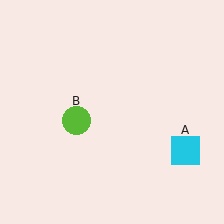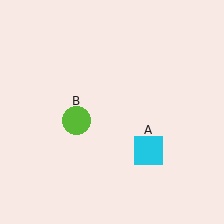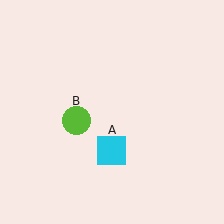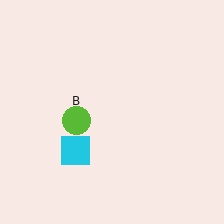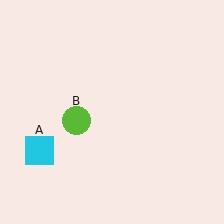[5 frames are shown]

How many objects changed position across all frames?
1 object changed position: cyan square (object A).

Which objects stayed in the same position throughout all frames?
Lime circle (object B) remained stationary.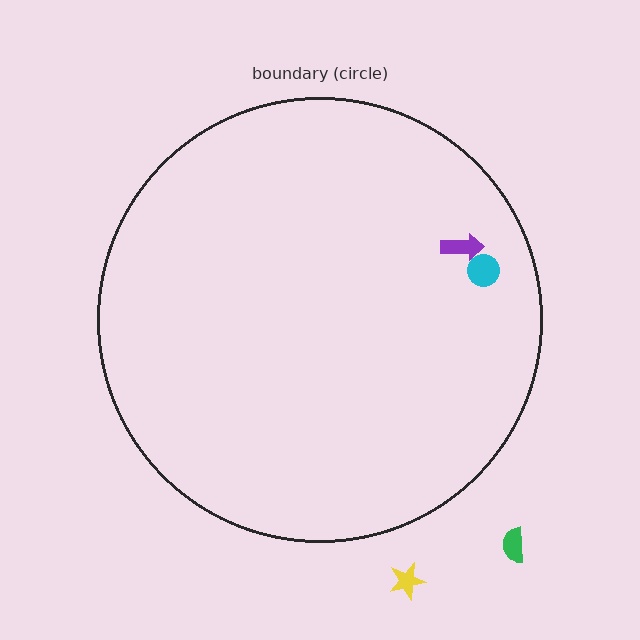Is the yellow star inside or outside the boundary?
Outside.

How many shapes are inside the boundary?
2 inside, 2 outside.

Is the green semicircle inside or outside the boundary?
Outside.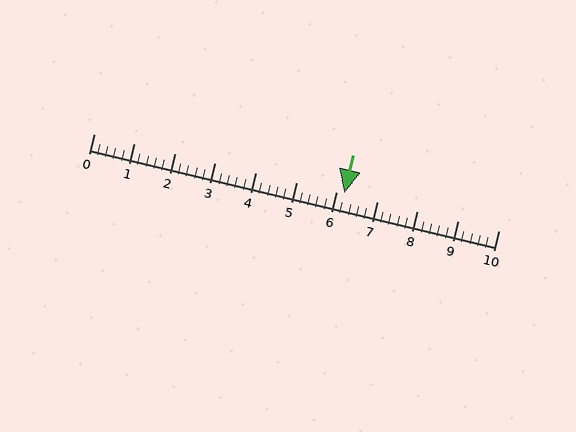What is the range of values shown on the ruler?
The ruler shows values from 0 to 10.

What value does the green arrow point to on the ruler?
The green arrow points to approximately 6.2.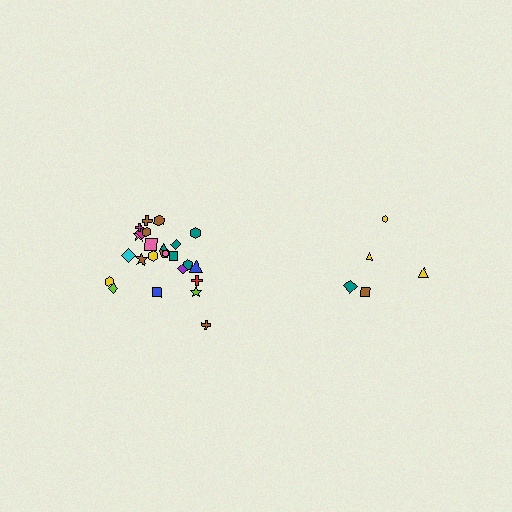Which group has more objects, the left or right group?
The left group.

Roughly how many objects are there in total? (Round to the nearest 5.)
Roughly 30 objects in total.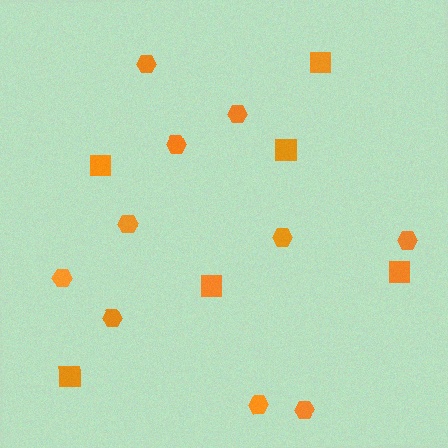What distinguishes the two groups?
There are 2 groups: one group of squares (6) and one group of hexagons (10).